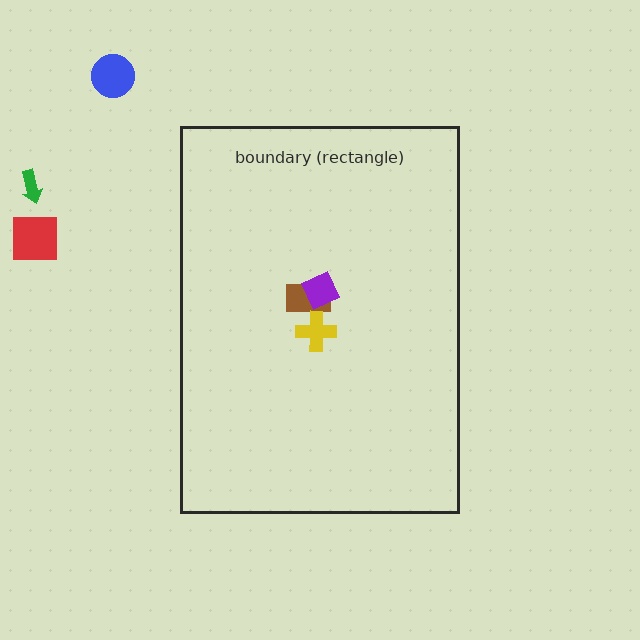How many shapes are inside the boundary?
3 inside, 3 outside.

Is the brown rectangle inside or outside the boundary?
Inside.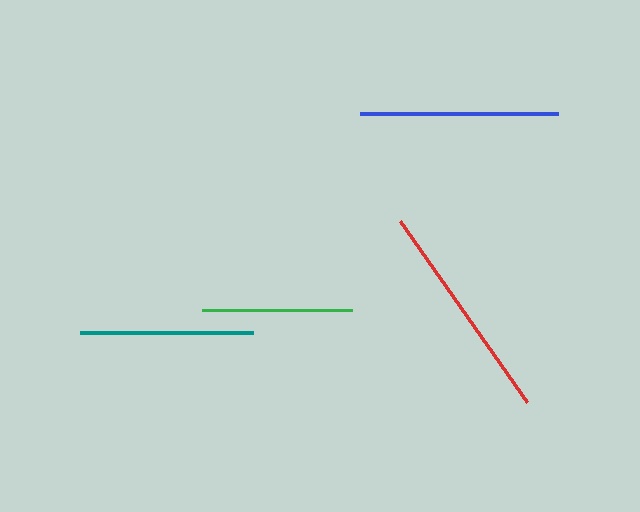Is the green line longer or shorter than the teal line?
The teal line is longer than the green line.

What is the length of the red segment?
The red segment is approximately 221 pixels long.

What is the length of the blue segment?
The blue segment is approximately 198 pixels long.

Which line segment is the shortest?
The green line is the shortest at approximately 150 pixels.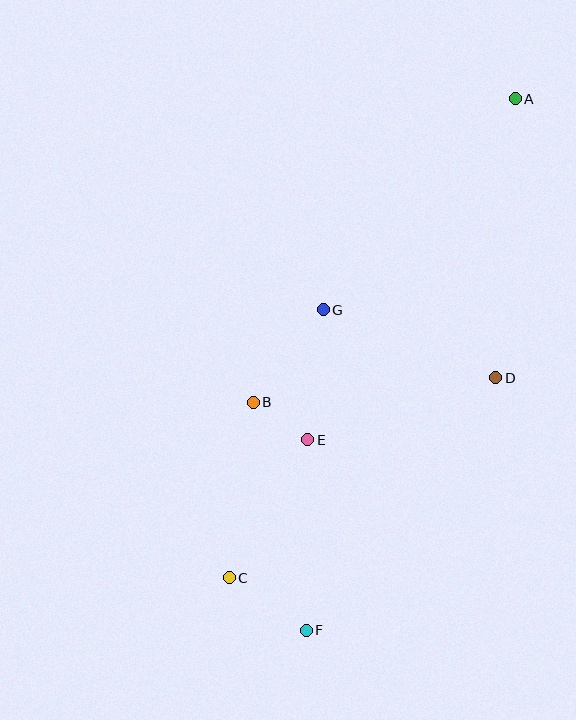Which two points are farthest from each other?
Points A and F are farthest from each other.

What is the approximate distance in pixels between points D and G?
The distance between D and G is approximately 185 pixels.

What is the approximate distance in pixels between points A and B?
The distance between A and B is approximately 401 pixels.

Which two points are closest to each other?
Points B and E are closest to each other.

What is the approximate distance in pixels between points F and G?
The distance between F and G is approximately 321 pixels.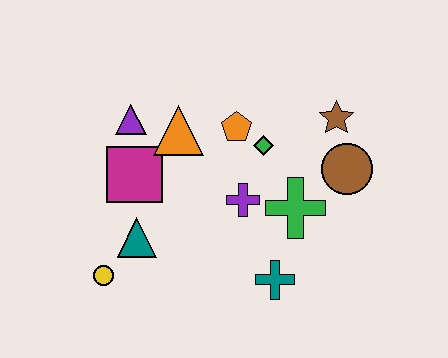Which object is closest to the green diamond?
The orange pentagon is closest to the green diamond.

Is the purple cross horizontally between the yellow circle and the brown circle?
Yes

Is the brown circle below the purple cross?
No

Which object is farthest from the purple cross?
The yellow circle is farthest from the purple cross.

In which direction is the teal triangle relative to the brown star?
The teal triangle is to the left of the brown star.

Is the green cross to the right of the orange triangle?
Yes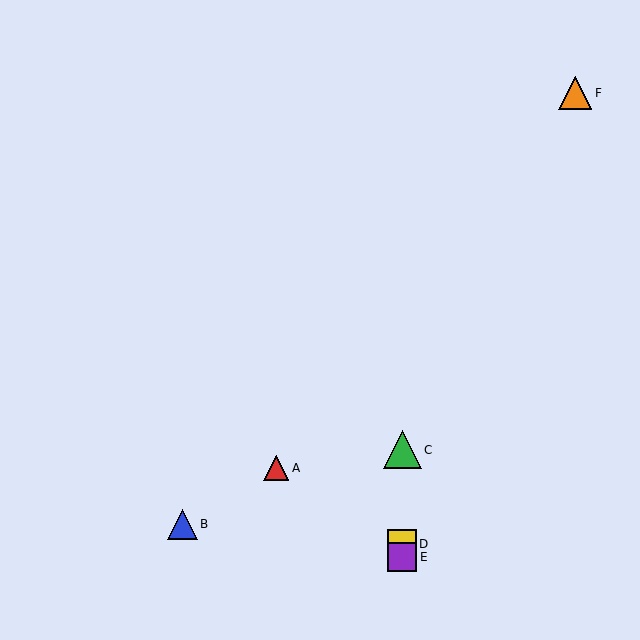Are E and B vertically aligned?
No, E is at x≈402 and B is at x≈182.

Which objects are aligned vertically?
Objects C, D, E are aligned vertically.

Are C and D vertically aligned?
Yes, both are at x≈402.